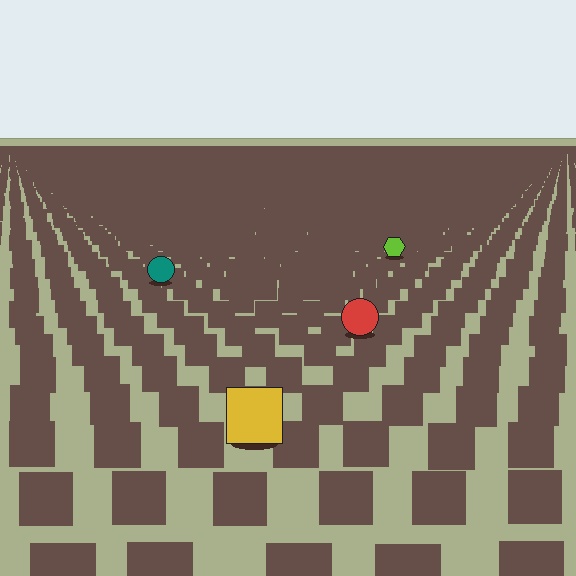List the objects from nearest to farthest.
From nearest to farthest: the yellow square, the red circle, the teal circle, the lime hexagon.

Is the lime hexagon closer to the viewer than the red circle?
No. The red circle is closer — you can tell from the texture gradient: the ground texture is coarser near it.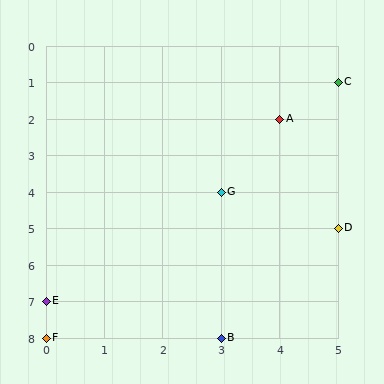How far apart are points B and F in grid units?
Points B and F are 3 columns apart.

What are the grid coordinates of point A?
Point A is at grid coordinates (4, 2).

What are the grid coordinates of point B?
Point B is at grid coordinates (3, 8).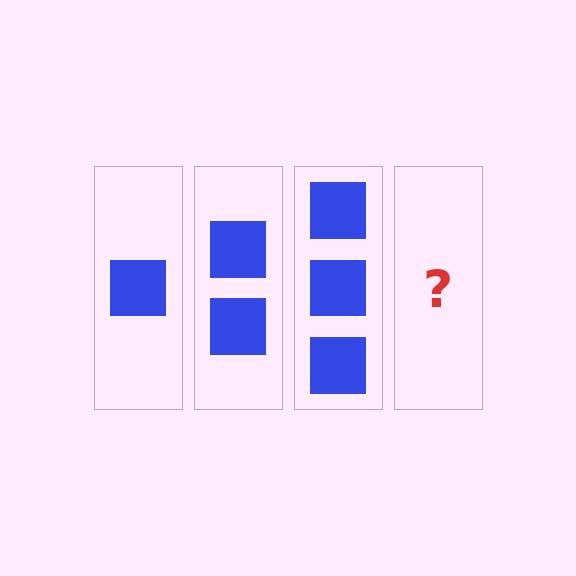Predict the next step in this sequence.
The next step is 4 squares.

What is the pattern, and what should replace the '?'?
The pattern is that each step adds one more square. The '?' should be 4 squares.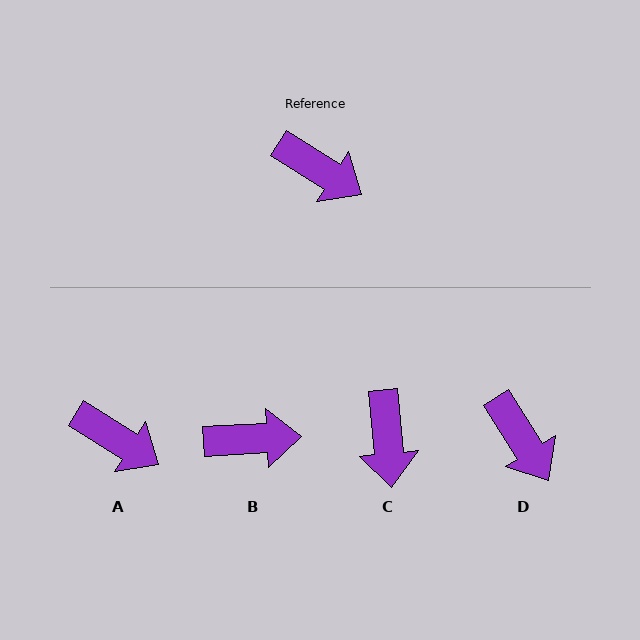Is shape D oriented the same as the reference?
No, it is off by about 26 degrees.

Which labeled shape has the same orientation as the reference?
A.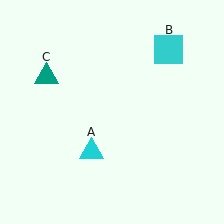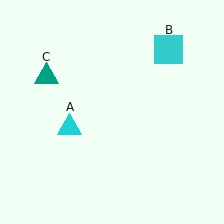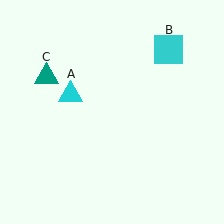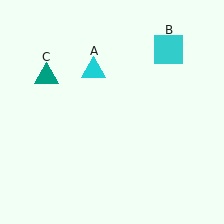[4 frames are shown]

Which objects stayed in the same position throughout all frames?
Cyan square (object B) and teal triangle (object C) remained stationary.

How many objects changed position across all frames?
1 object changed position: cyan triangle (object A).